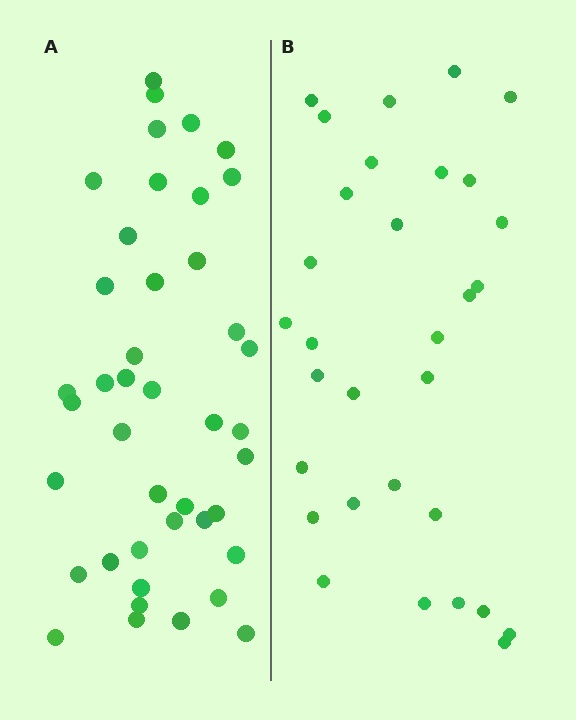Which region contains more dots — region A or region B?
Region A (the left region) has more dots.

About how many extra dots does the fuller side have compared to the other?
Region A has roughly 12 or so more dots than region B.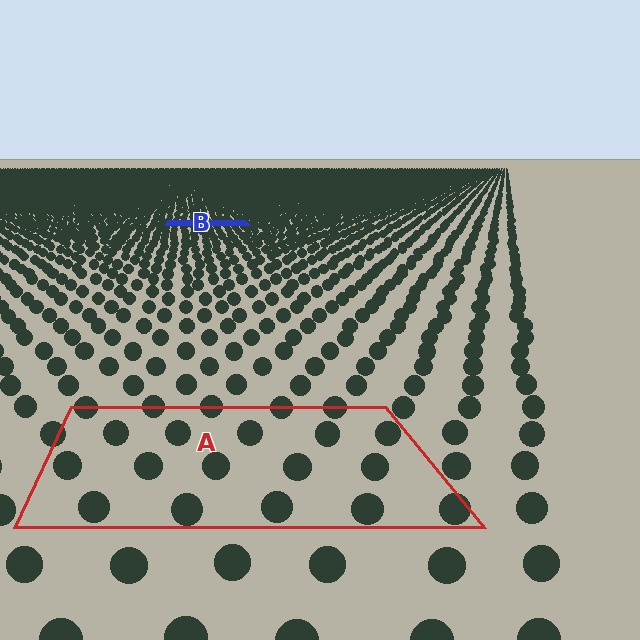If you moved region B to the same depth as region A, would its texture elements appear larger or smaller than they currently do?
They would appear larger. At a closer depth, the same texture elements are projected at a bigger on-screen size.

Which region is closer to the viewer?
Region A is closer. The texture elements there are larger and more spread out.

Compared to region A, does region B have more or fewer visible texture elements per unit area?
Region B has more texture elements per unit area — they are packed more densely because it is farther away.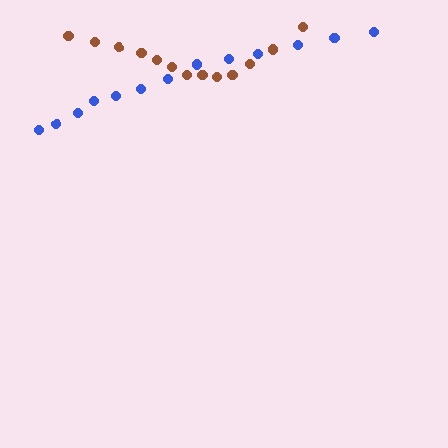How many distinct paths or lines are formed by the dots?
There are 2 distinct paths.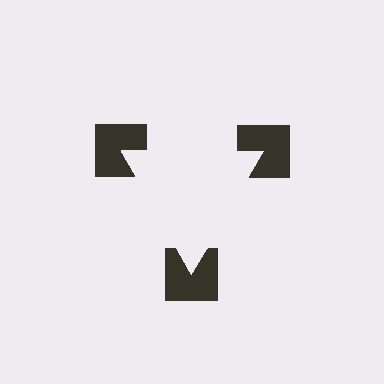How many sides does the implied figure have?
3 sides.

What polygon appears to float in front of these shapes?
An illusory triangle — its edges are inferred from the aligned wedge cuts in the notched squares, not physically drawn.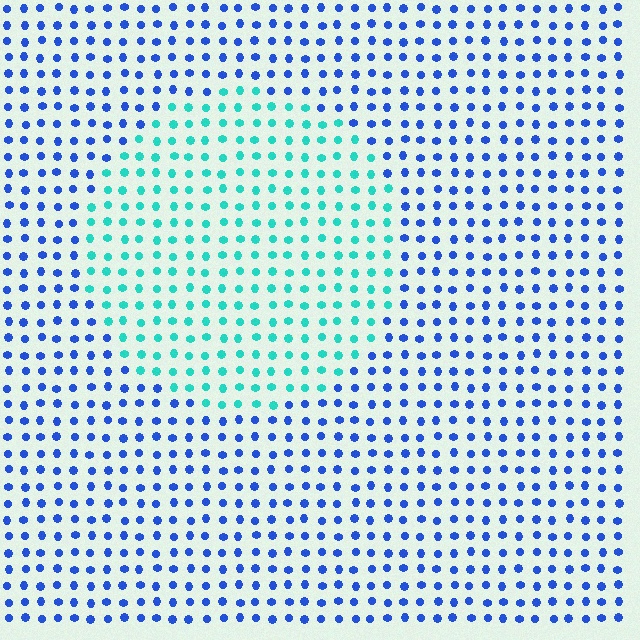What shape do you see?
I see a circle.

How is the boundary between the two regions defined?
The boundary is defined purely by a slight shift in hue (about 53 degrees). Spacing, size, and orientation are identical on both sides.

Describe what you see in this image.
The image is filled with small blue elements in a uniform arrangement. A circle-shaped region is visible where the elements are tinted to a slightly different hue, forming a subtle color boundary.